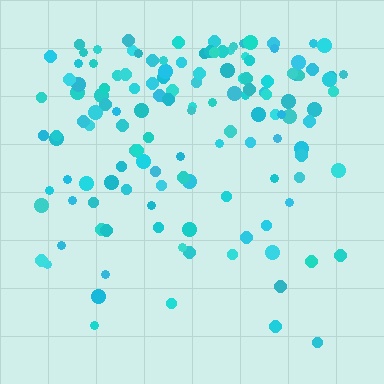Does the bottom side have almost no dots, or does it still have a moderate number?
Still a moderate number, just noticeably fewer than the top.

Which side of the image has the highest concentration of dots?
The top.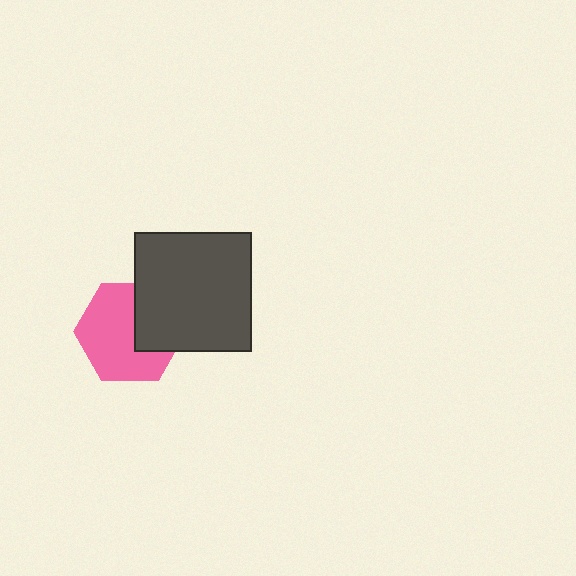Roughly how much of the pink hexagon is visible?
Most of it is visible (roughly 66%).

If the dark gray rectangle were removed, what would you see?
You would see the complete pink hexagon.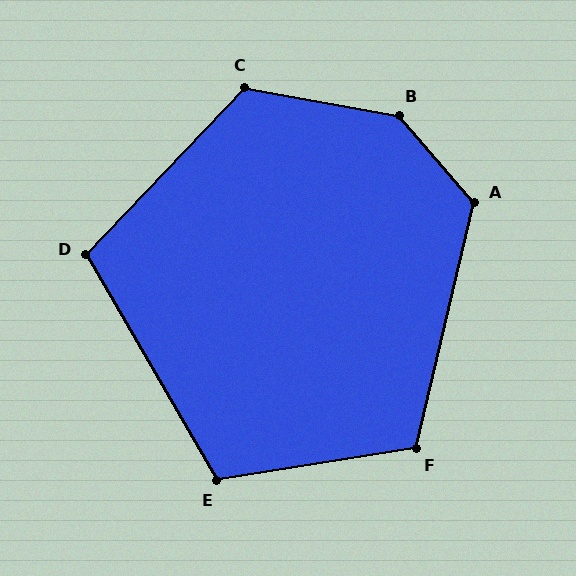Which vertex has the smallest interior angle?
D, at approximately 106 degrees.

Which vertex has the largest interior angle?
B, at approximately 141 degrees.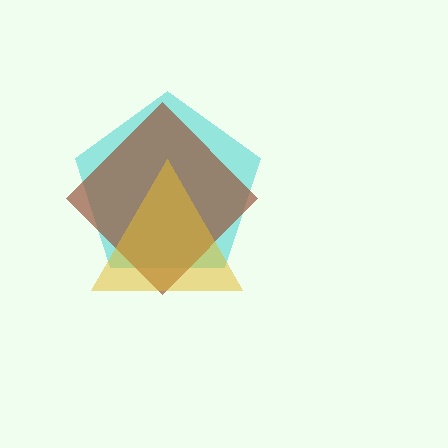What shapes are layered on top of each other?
The layered shapes are: a cyan pentagon, a brown diamond, a yellow triangle.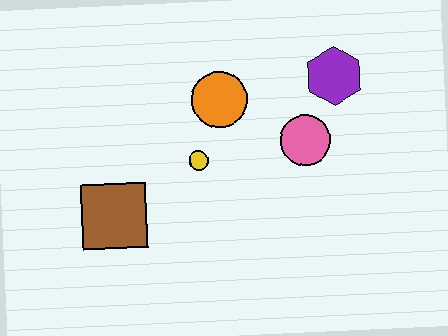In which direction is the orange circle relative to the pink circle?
The orange circle is to the left of the pink circle.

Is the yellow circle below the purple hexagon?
Yes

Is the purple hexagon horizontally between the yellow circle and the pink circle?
No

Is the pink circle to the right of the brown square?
Yes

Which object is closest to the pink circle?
The purple hexagon is closest to the pink circle.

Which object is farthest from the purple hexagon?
The brown square is farthest from the purple hexagon.